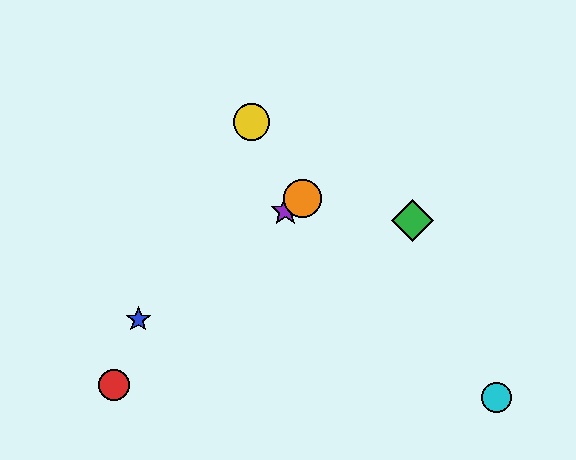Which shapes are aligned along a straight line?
The blue star, the purple star, the orange circle are aligned along a straight line.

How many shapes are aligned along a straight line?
3 shapes (the blue star, the purple star, the orange circle) are aligned along a straight line.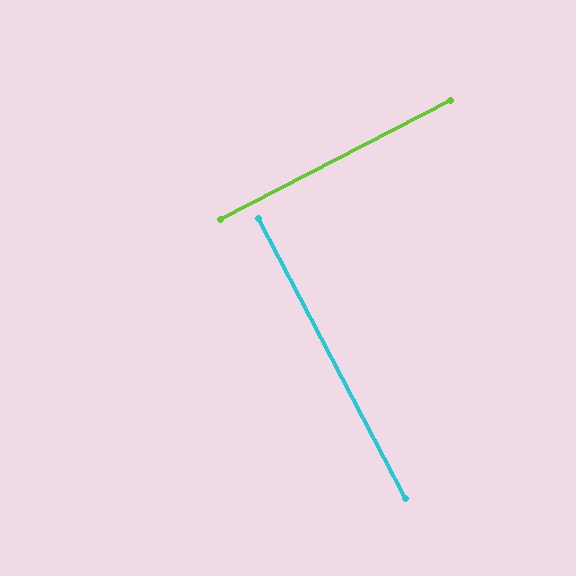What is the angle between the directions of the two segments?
Approximately 90 degrees.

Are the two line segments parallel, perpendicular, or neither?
Perpendicular — they meet at approximately 90°.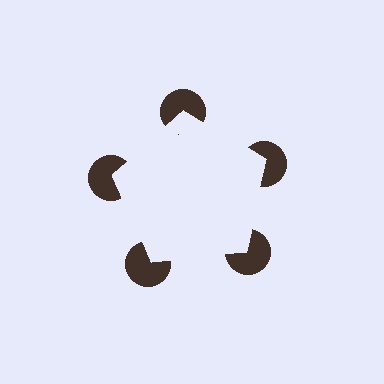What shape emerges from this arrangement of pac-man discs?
An illusory pentagon — its edges are inferred from the aligned wedge cuts in the pac-man discs, not physically drawn.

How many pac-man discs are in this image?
There are 5 — one at each vertex of the illusory pentagon.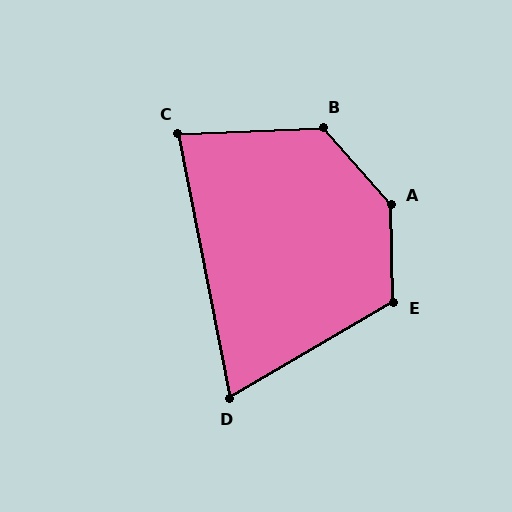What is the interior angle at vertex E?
Approximately 119 degrees (obtuse).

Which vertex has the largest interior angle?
A, at approximately 140 degrees.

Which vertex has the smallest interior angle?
D, at approximately 71 degrees.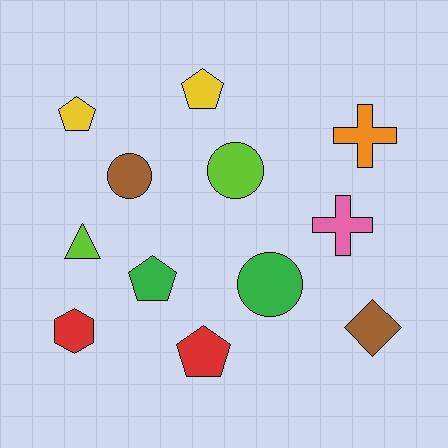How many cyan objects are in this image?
There are no cyan objects.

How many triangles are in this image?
There is 1 triangle.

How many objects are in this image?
There are 12 objects.